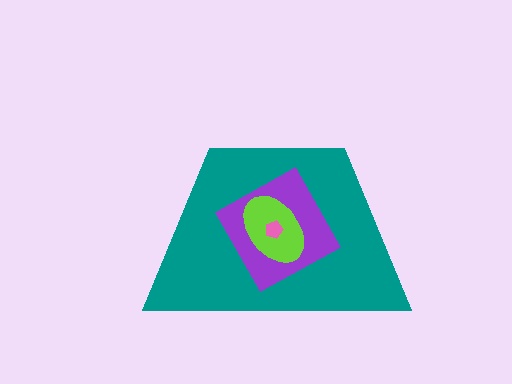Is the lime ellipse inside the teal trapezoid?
Yes.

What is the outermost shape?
The teal trapezoid.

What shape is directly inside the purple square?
The lime ellipse.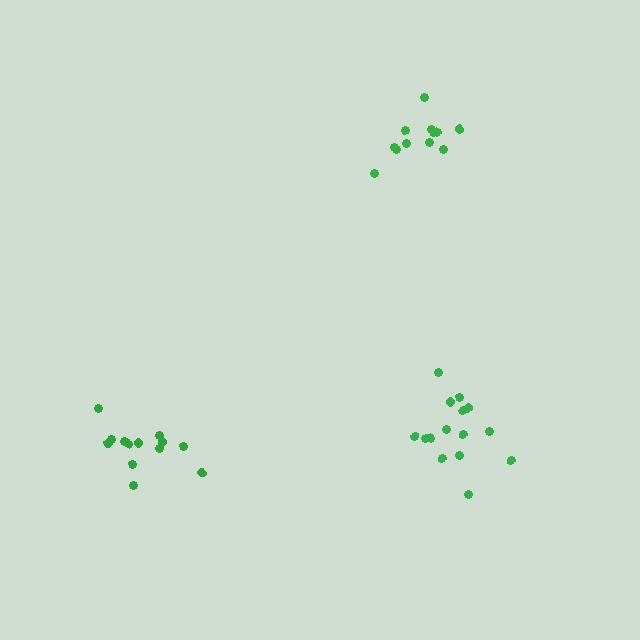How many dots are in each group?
Group 1: 12 dots, Group 2: 15 dots, Group 3: 13 dots (40 total).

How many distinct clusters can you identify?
There are 3 distinct clusters.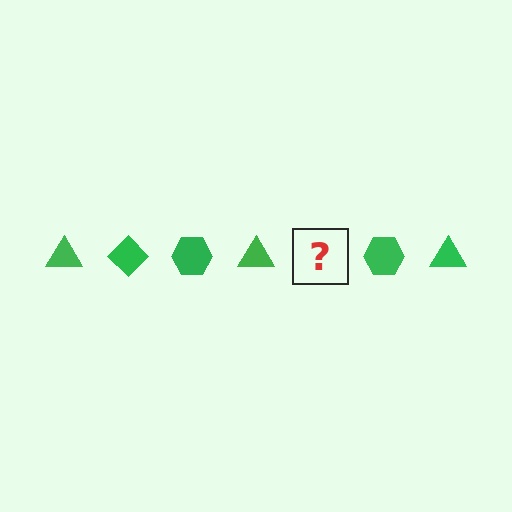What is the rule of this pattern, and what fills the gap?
The rule is that the pattern cycles through triangle, diamond, hexagon shapes in green. The gap should be filled with a green diamond.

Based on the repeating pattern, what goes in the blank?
The blank should be a green diamond.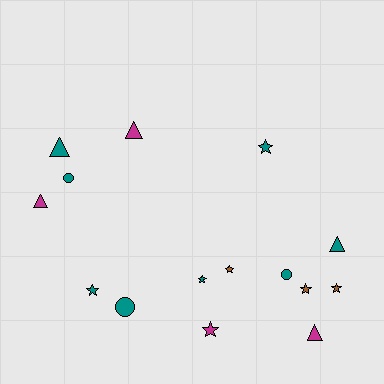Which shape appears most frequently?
Star, with 7 objects.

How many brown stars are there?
There are 3 brown stars.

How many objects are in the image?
There are 15 objects.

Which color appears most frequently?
Teal, with 8 objects.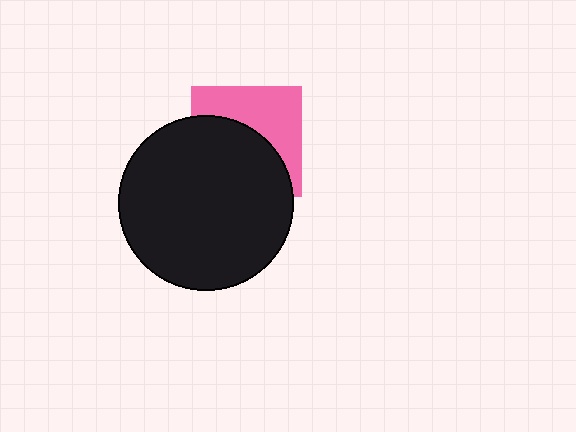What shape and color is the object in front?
The object in front is a black circle.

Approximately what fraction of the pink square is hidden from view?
Roughly 55% of the pink square is hidden behind the black circle.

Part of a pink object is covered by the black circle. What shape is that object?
It is a square.